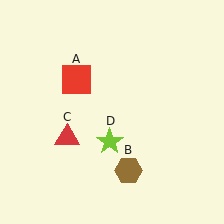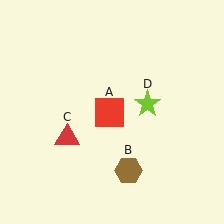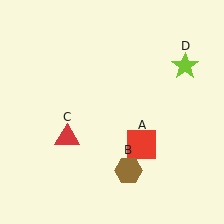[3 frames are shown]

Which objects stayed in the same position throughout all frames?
Brown hexagon (object B) and red triangle (object C) remained stationary.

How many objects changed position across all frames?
2 objects changed position: red square (object A), lime star (object D).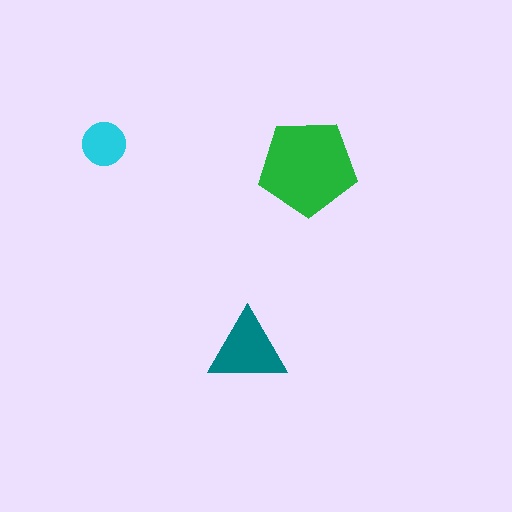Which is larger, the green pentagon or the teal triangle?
The green pentagon.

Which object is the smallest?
The cyan circle.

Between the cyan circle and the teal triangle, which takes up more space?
The teal triangle.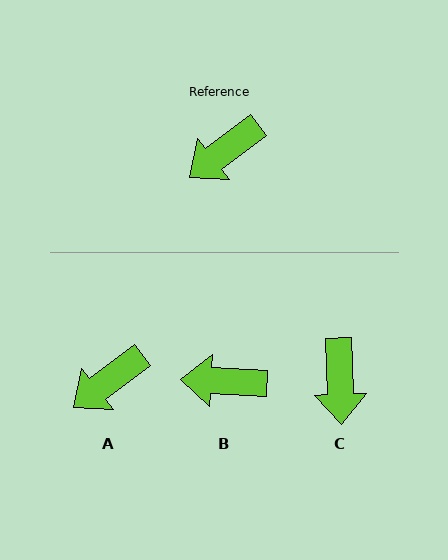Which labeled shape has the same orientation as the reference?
A.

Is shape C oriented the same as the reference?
No, it is off by about 55 degrees.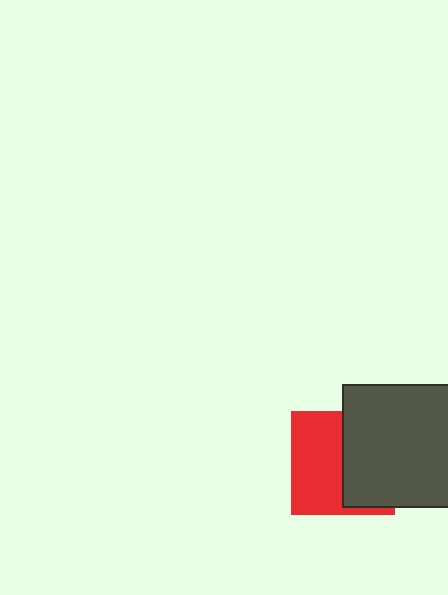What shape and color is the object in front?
The object in front is a dark gray square.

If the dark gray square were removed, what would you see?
You would see the complete red square.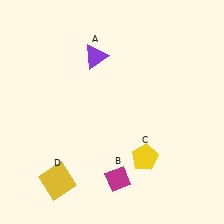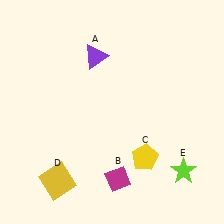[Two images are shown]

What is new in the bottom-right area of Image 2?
A lime star (E) was added in the bottom-right area of Image 2.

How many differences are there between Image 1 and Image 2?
There is 1 difference between the two images.